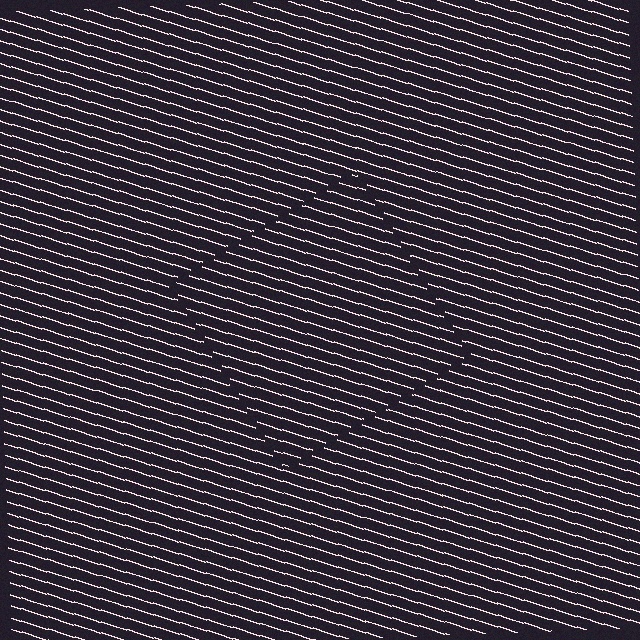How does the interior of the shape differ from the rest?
The interior of the shape contains the same grating, shifted by half a period — the contour is defined by the phase discontinuity where line-ends from the inner and outer gratings abut.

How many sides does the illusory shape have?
4 sides — the line-ends trace a square.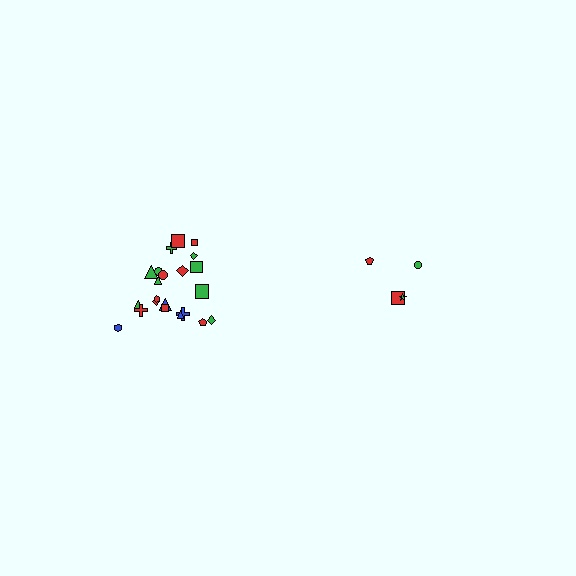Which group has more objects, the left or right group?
The left group.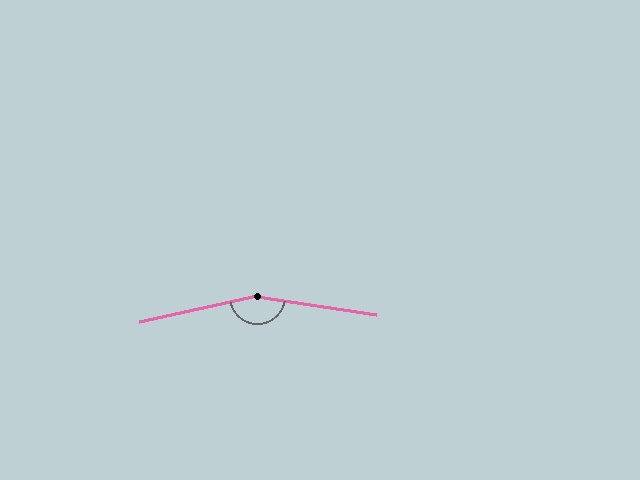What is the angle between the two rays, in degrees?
Approximately 159 degrees.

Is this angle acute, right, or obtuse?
It is obtuse.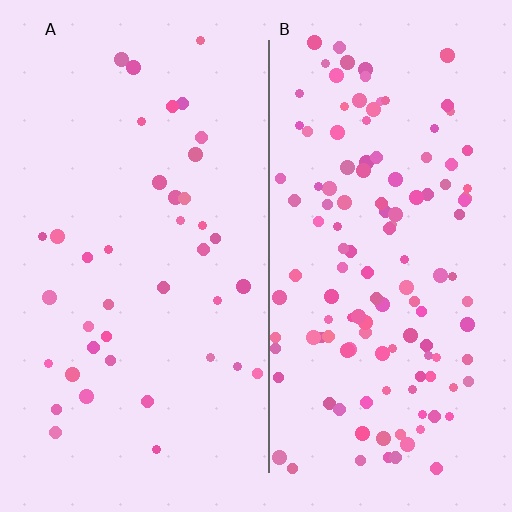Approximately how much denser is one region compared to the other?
Approximately 3.3× — region B over region A.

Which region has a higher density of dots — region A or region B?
B (the right).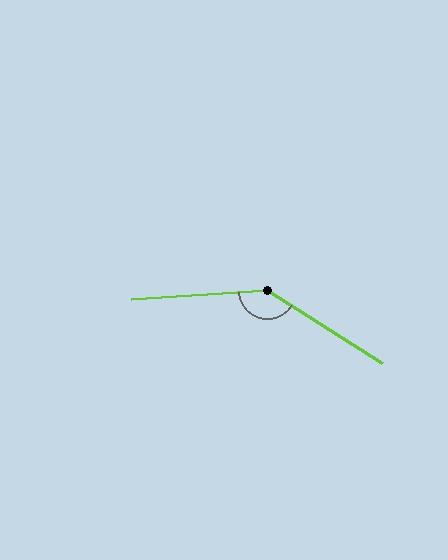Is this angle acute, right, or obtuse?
It is obtuse.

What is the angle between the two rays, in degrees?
Approximately 144 degrees.